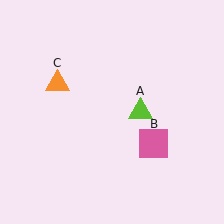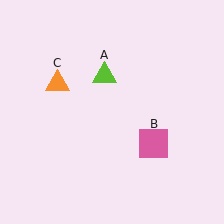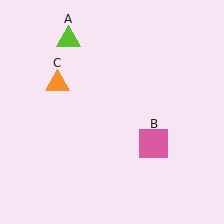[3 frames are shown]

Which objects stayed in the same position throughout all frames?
Pink square (object B) and orange triangle (object C) remained stationary.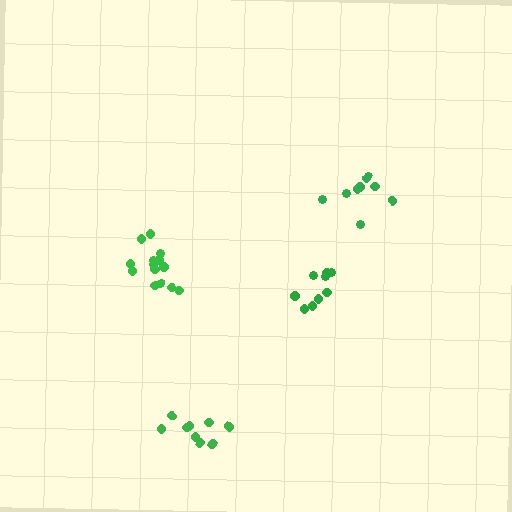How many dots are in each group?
Group 1: 9 dots, Group 2: 14 dots, Group 3: 9 dots, Group 4: 9 dots (41 total).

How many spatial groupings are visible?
There are 4 spatial groupings.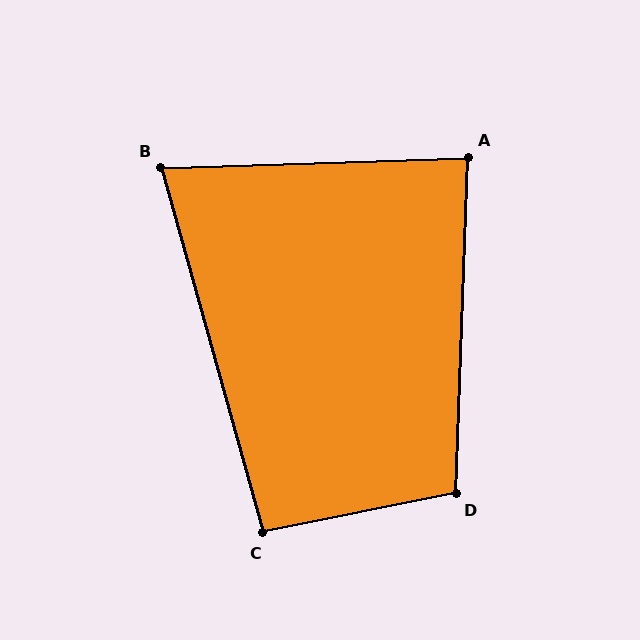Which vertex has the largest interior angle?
D, at approximately 104 degrees.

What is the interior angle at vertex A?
Approximately 86 degrees (approximately right).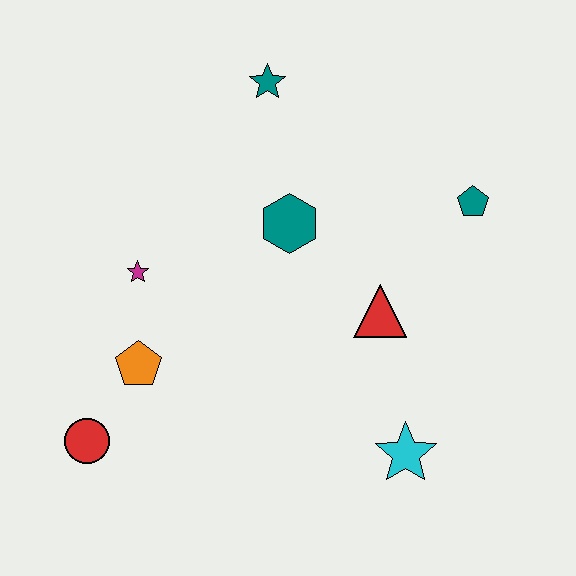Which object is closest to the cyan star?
The red triangle is closest to the cyan star.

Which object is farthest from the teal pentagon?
The red circle is farthest from the teal pentagon.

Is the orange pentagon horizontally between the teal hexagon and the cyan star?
No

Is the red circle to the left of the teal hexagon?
Yes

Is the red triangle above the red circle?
Yes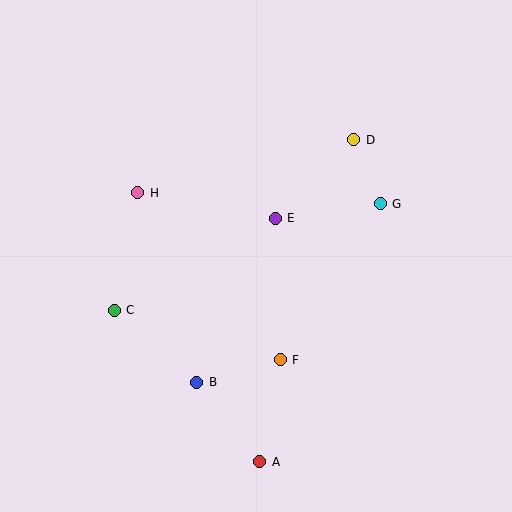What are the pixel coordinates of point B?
Point B is at (197, 382).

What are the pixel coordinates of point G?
Point G is at (380, 204).